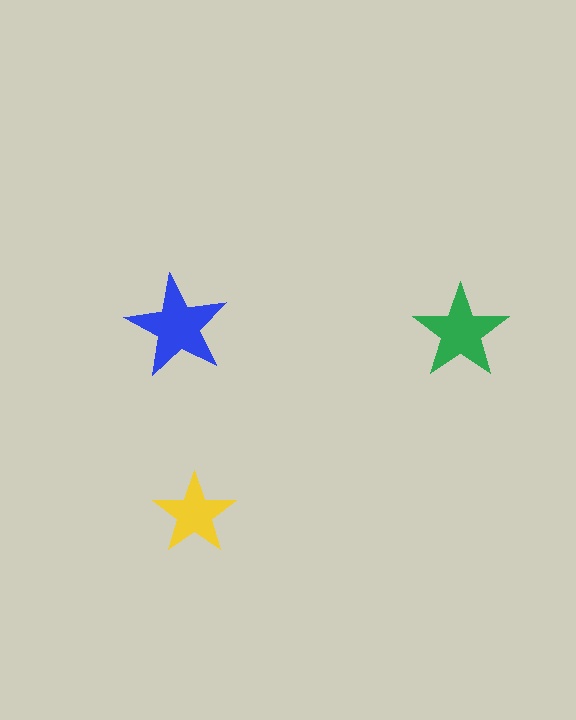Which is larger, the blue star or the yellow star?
The blue one.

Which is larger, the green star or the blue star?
The blue one.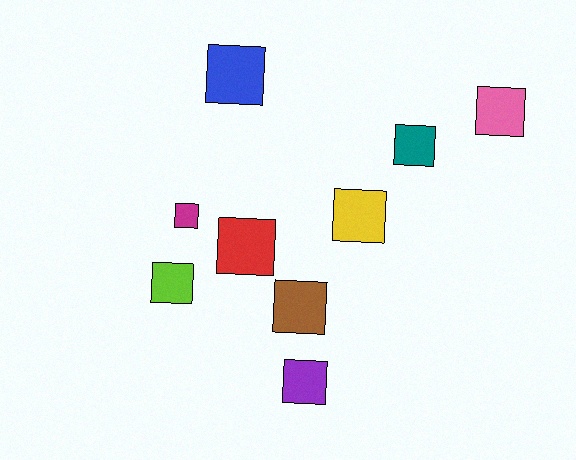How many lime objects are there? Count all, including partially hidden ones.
There is 1 lime object.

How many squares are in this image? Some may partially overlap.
There are 9 squares.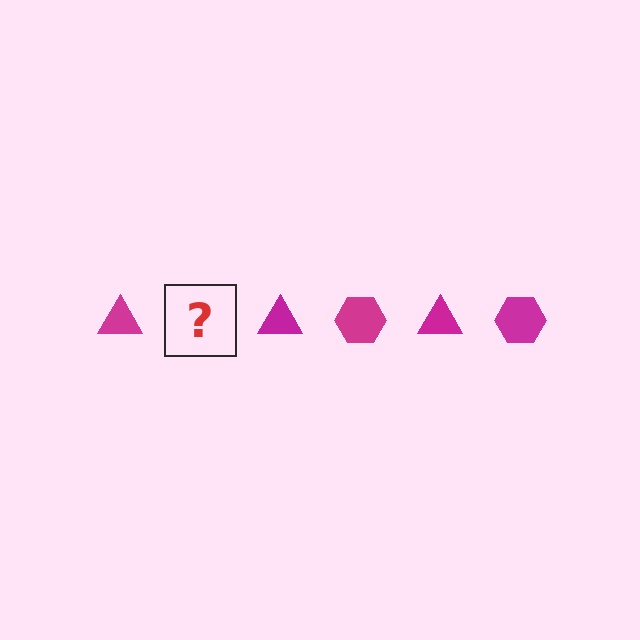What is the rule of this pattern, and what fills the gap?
The rule is that the pattern cycles through triangle, hexagon shapes in magenta. The gap should be filled with a magenta hexagon.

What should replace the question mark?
The question mark should be replaced with a magenta hexagon.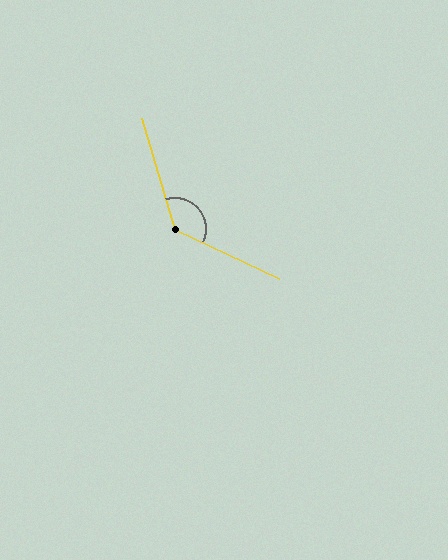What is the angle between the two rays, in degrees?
Approximately 132 degrees.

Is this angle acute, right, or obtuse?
It is obtuse.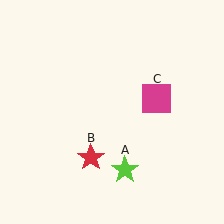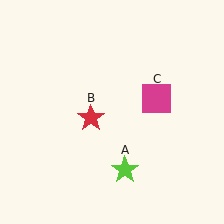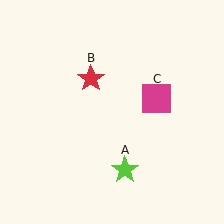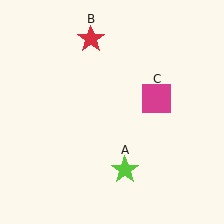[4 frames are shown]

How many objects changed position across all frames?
1 object changed position: red star (object B).